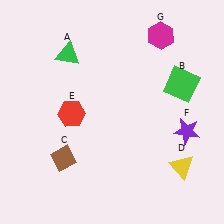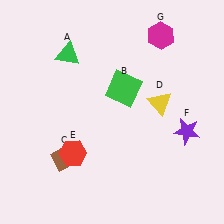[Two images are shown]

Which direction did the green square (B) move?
The green square (B) moved left.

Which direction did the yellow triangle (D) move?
The yellow triangle (D) moved up.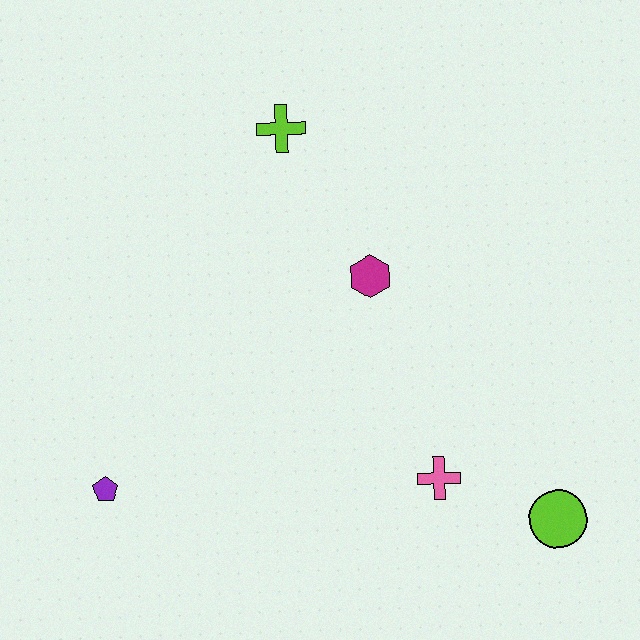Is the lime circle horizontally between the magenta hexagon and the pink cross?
No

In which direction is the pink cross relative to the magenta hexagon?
The pink cross is below the magenta hexagon.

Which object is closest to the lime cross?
The magenta hexagon is closest to the lime cross.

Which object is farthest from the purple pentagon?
The lime circle is farthest from the purple pentagon.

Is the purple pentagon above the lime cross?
No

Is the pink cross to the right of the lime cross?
Yes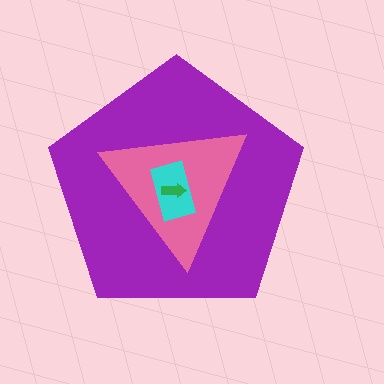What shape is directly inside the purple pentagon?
The pink triangle.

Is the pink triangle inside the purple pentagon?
Yes.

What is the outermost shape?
The purple pentagon.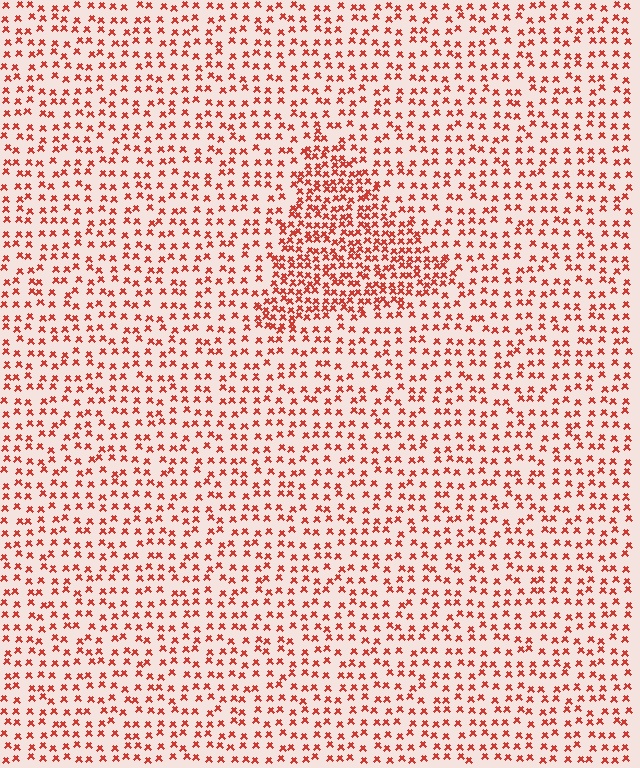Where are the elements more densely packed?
The elements are more densely packed inside the triangle boundary.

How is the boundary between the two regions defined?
The boundary is defined by a change in element density (approximately 2.0x ratio). All elements are the same color, size, and shape.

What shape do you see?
I see a triangle.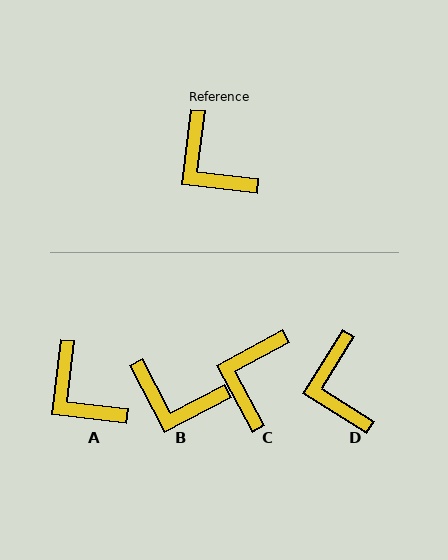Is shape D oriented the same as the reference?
No, it is off by about 25 degrees.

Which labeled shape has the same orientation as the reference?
A.